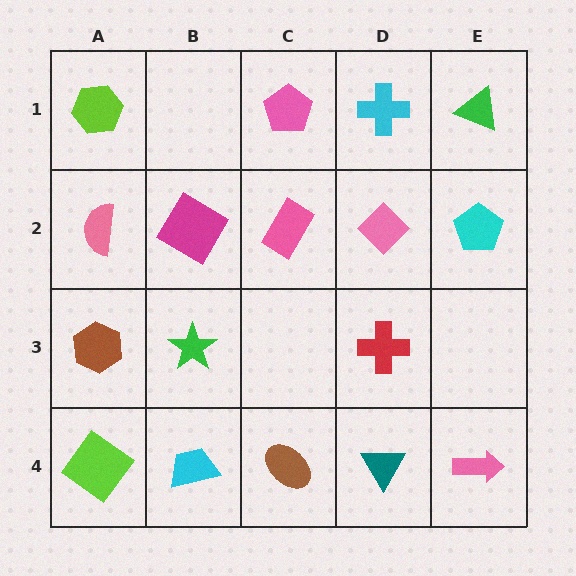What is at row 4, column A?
A lime diamond.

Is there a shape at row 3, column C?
No, that cell is empty.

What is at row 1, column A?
A lime hexagon.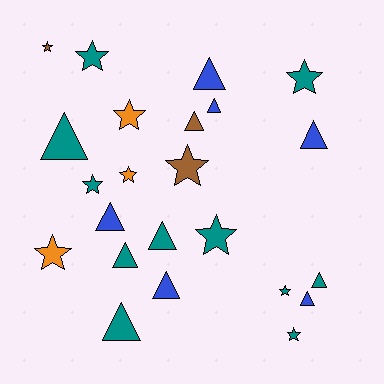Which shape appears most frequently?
Triangle, with 12 objects.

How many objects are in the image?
There are 23 objects.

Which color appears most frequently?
Teal, with 11 objects.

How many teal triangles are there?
There are 5 teal triangles.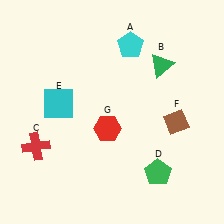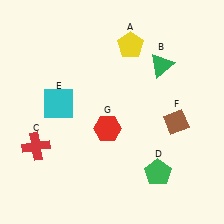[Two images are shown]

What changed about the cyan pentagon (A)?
In Image 1, A is cyan. In Image 2, it changed to yellow.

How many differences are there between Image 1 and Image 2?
There is 1 difference between the two images.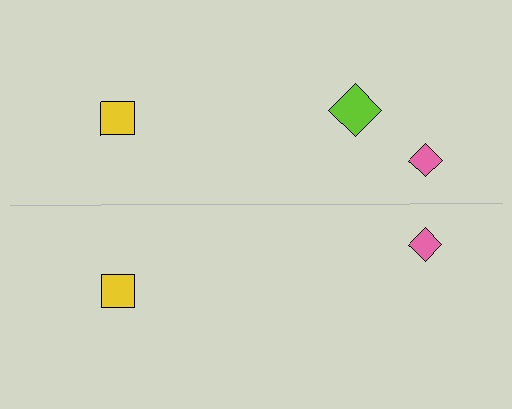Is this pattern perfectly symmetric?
No, the pattern is not perfectly symmetric. A lime diamond is missing from the bottom side.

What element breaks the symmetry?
A lime diamond is missing from the bottom side.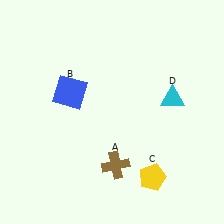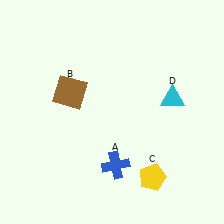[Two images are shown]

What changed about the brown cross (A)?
In Image 1, A is brown. In Image 2, it changed to blue.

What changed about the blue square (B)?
In Image 1, B is blue. In Image 2, it changed to brown.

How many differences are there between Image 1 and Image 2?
There are 2 differences between the two images.